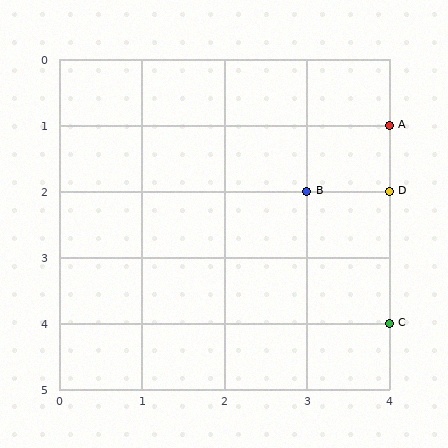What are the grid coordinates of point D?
Point D is at grid coordinates (4, 2).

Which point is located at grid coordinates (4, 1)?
Point A is at (4, 1).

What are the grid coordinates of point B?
Point B is at grid coordinates (3, 2).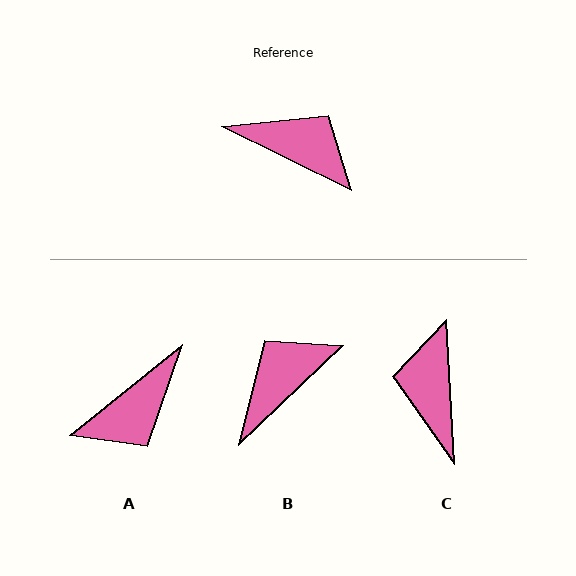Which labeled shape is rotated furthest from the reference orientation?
C, about 119 degrees away.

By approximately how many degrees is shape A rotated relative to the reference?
Approximately 115 degrees clockwise.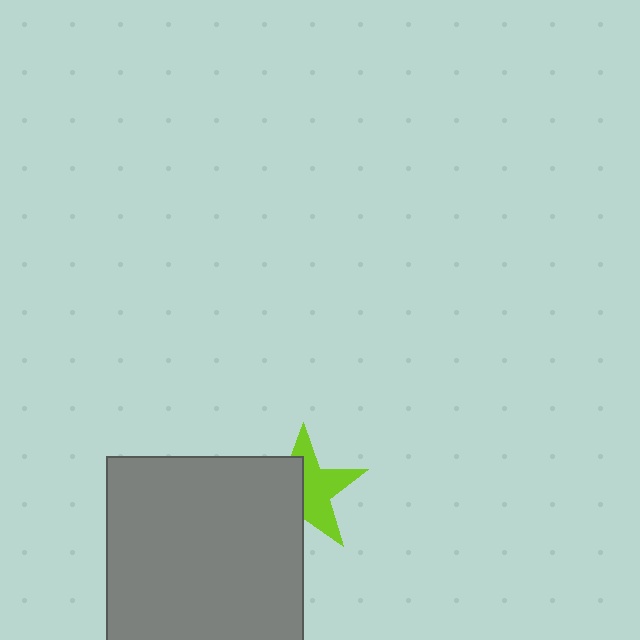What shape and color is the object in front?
The object in front is a gray rectangle.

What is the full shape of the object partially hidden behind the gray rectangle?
The partially hidden object is a lime star.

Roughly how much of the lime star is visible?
About half of it is visible (roughly 53%).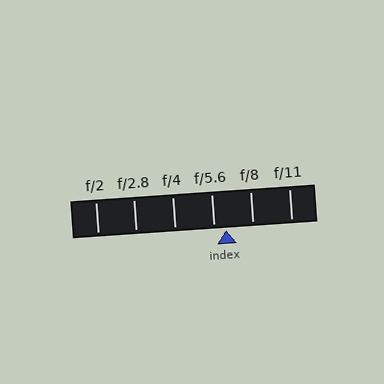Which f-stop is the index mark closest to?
The index mark is closest to f/5.6.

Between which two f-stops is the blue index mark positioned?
The index mark is between f/5.6 and f/8.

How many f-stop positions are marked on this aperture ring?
There are 6 f-stop positions marked.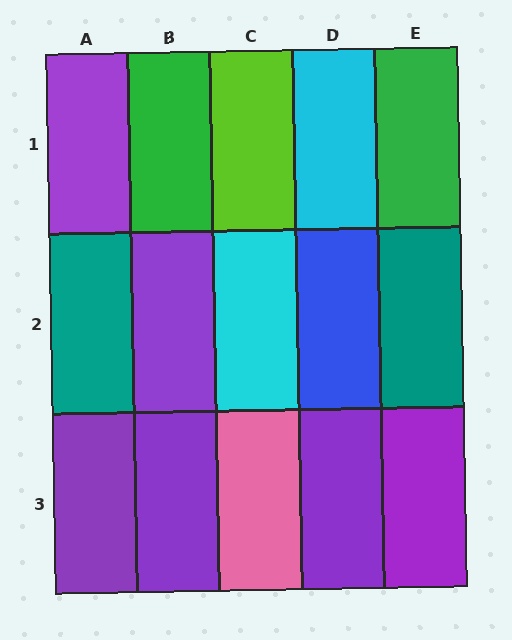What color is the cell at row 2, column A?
Teal.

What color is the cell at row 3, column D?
Purple.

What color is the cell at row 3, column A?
Purple.